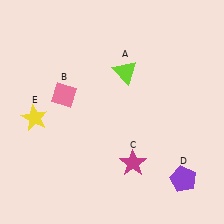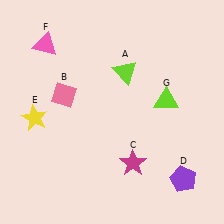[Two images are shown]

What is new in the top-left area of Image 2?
A pink triangle (F) was added in the top-left area of Image 2.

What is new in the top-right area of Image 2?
A lime triangle (G) was added in the top-right area of Image 2.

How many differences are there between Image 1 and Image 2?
There are 2 differences between the two images.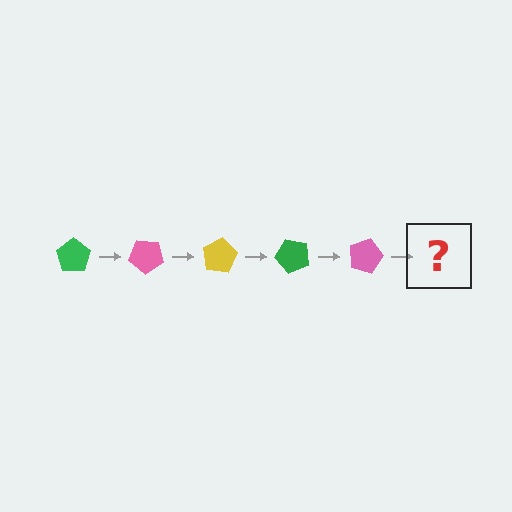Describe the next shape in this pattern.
It should be a yellow pentagon, rotated 200 degrees from the start.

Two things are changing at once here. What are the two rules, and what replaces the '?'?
The two rules are that it rotates 40 degrees each step and the color cycles through green, pink, and yellow. The '?' should be a yellow pentagon, rotated 200 degrees from the start.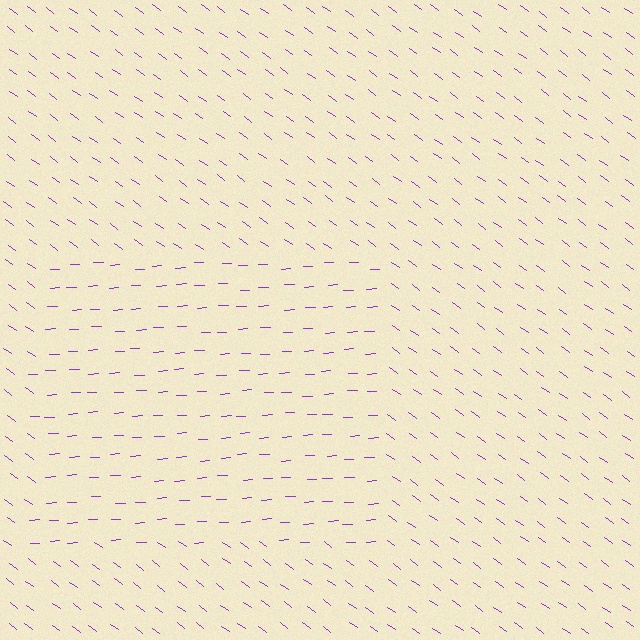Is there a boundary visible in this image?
Yes, there is a texture boundary formed by a change in line orientation.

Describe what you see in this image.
The image is filled with small purple line segments. A rectangle region in the image has lines oriented differently from the surrounding lines, creating a visible texture boundary.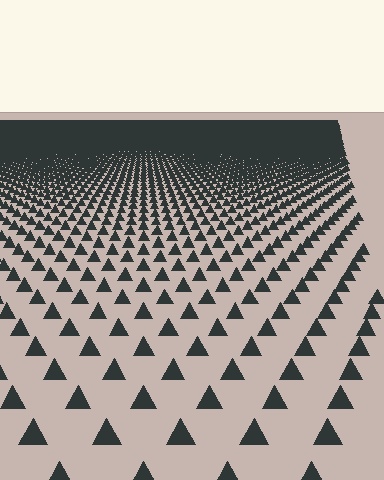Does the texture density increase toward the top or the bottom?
Density increases toward the top.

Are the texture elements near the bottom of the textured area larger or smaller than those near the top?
Larger. Near the bottom, elements are closer to the viewer and appear at a bigger on-screen size.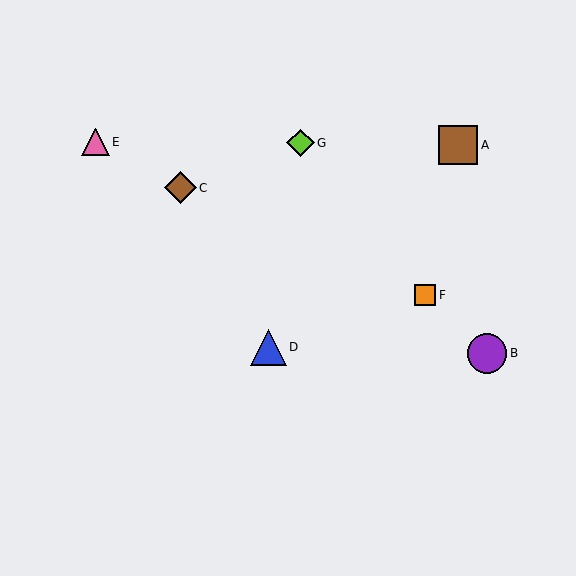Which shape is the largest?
The purple circle (labeled B) is the largest.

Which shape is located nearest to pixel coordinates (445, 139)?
The brown square (labeled A) at (458, 145) is nearest to that location.